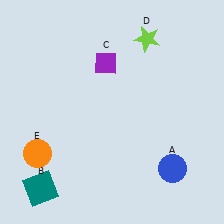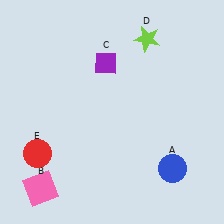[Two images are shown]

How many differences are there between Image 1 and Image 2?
There are 2 differences between the two images.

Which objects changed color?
B changed from teal to pink. E changed from orange to red.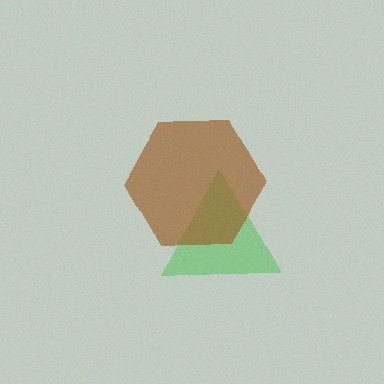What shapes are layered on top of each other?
The layered shapes are: a green triangle, a brown hexagon.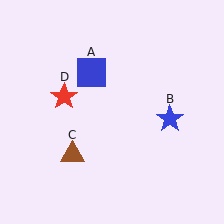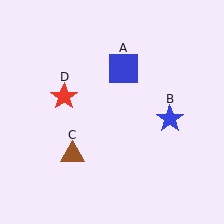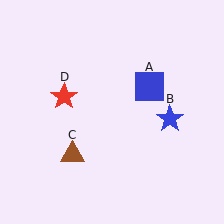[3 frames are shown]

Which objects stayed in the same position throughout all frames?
Blue star (object B) and brown triangle (object C) and red star (object D) remained stationary.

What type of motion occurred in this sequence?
The blue square (object A) rotated clockwise around the center of the scene.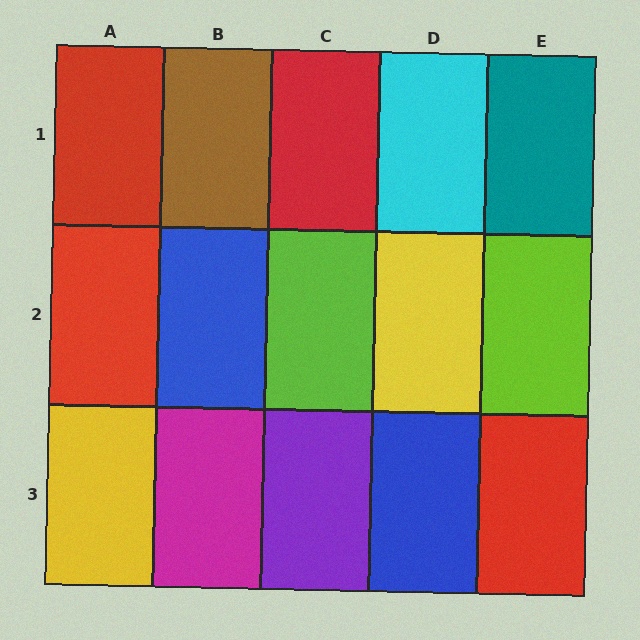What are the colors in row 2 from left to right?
Red, blue, lime, yellow, lime.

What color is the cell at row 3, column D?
Blue.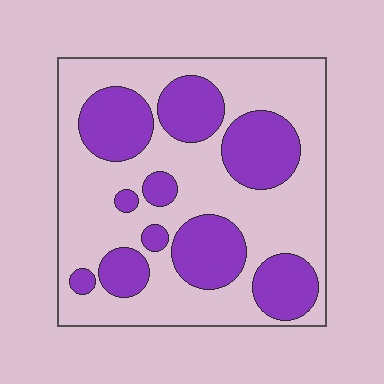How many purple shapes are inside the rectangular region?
10.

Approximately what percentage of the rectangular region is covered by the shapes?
Approximately 35%.